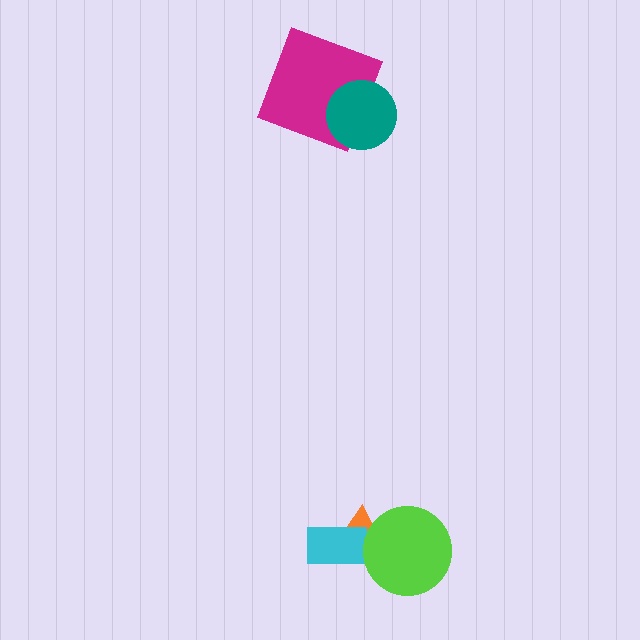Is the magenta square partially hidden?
Yes, it is partially covered by another shape.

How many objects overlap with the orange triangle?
2 objects overlap with the orange triangle.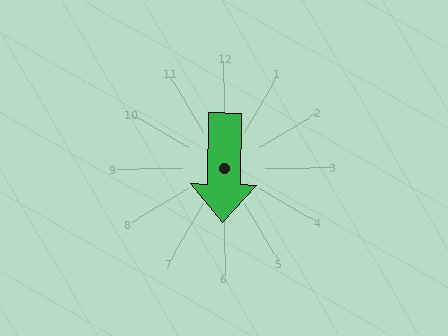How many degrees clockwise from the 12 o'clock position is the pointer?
Approximately 181 degrees.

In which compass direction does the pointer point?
South.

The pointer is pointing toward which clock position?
Roughly 6 o'clock.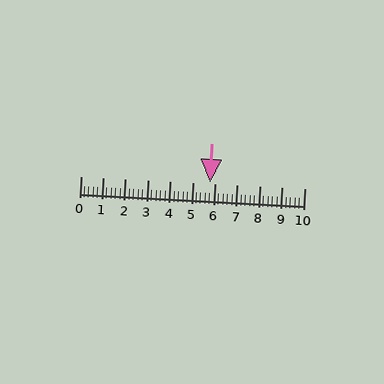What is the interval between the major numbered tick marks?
The major tick marks are spaced 1 units apart.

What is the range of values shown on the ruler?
The ruler shows values from 0 to 10.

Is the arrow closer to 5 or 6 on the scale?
The arrow is closer to 6.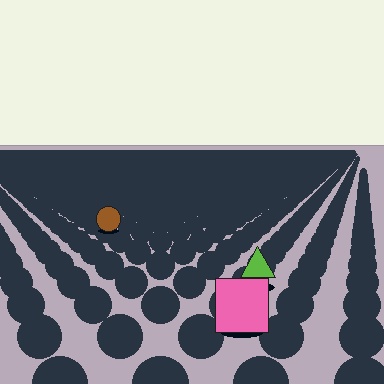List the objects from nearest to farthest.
From nearest to farthest: the pink square, the lime triangle, the brown circle.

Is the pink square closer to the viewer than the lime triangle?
Yes. The pink square is closer — you can tell from the texture gradient: the ground texture is coarser near it.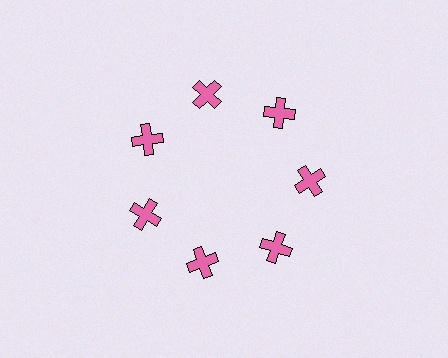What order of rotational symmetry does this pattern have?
This pattern has 7-fold rotational symmetry.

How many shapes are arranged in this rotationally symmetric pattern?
There are 7 shapes, arranged in 7 groups of 1.